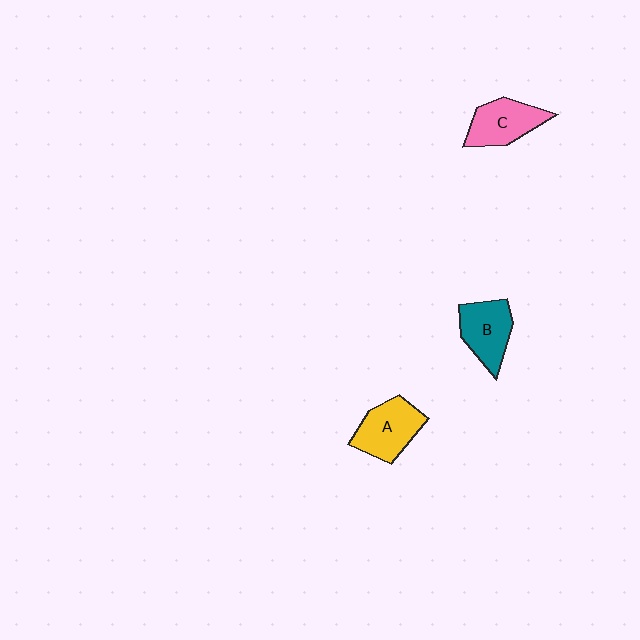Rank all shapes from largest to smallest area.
From largest to smallest: A (yellow), B (teal), C (pink).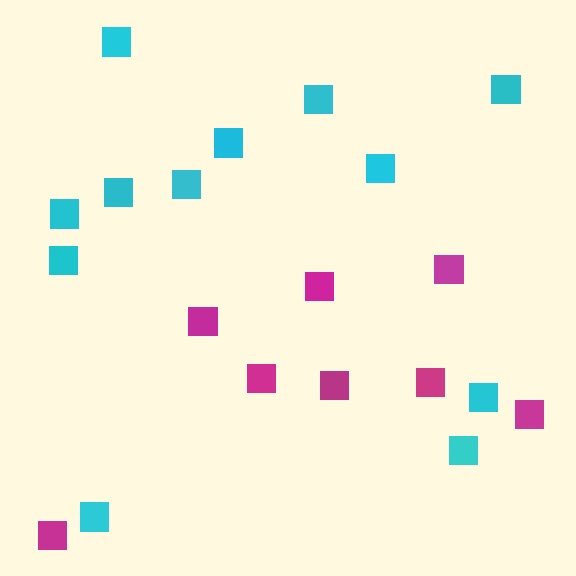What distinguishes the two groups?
There are 2 groups: one group of magenta squares (8) and one group of cyan squares (12).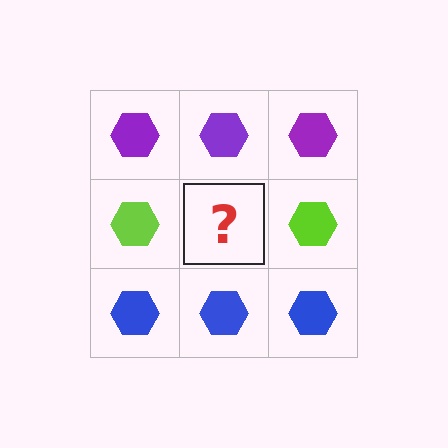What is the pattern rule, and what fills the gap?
The rule is that each row has a consistent color. The gap should be filled with a lime hexagon.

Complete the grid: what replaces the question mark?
The question mark should be replaced with a lime hexagon.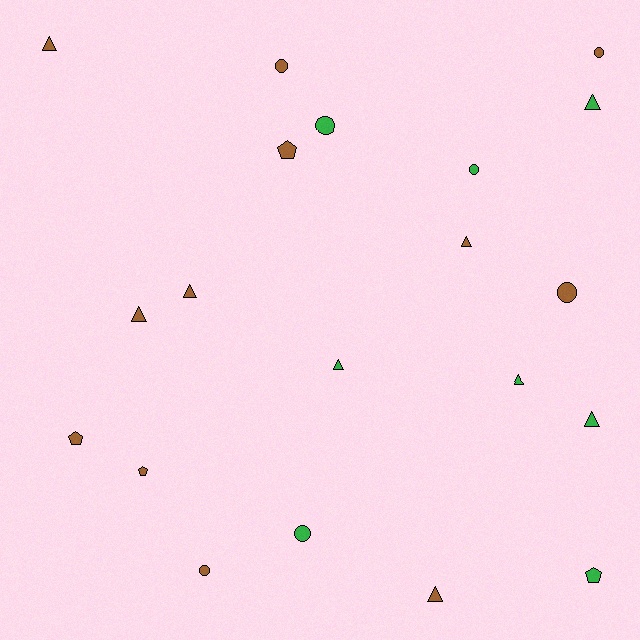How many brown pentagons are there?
There are 3 brown pentagons.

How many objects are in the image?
There are 20 objects.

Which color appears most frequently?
Brown, with 12 objects.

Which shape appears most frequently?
Triangle, with 9 objects.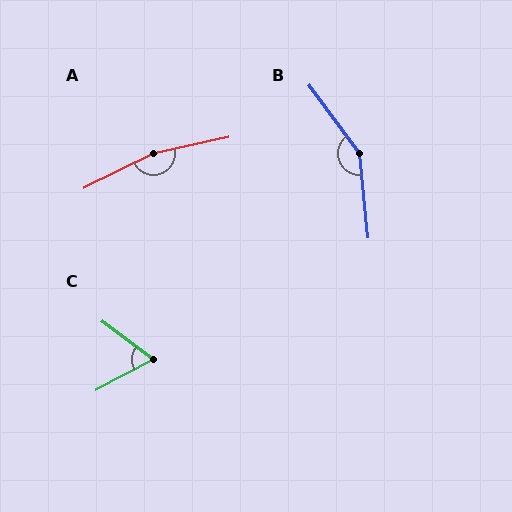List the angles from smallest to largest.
C (65°), B (149°), A (166°).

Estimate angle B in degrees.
Approximately 149 degrees.